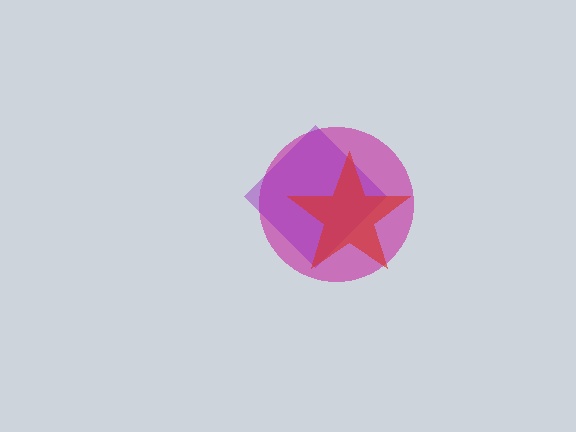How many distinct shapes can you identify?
There are 3 distinct shapes: a magenta circle, a purple diamond, a red star.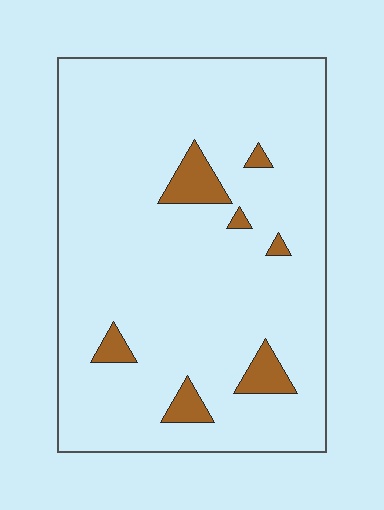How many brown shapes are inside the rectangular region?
7.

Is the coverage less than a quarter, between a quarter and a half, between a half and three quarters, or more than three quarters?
Less than a quarter.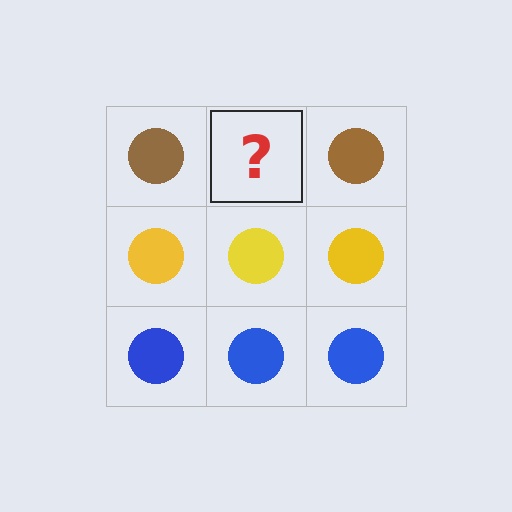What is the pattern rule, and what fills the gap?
The rule is that each row has a consistent color. The gap should be filled with a brown circle.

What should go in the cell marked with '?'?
The missing cell should contain a brown circle.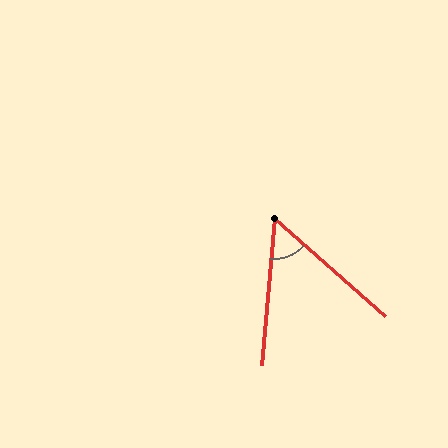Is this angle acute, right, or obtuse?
It is acute.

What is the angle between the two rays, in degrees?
Approximately 54 degrees.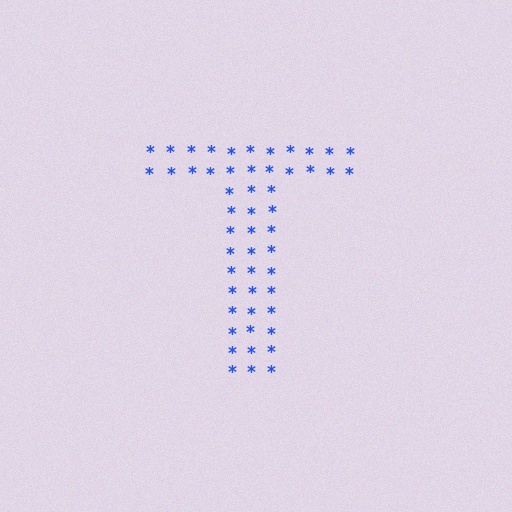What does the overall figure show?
The overall figure shows the letter T.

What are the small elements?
The small elements are asterisks.